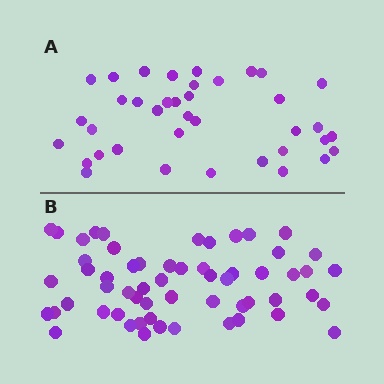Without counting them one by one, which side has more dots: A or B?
Region B (the bottom region) has more dots.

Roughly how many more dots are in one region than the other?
Region B has approximately 20 more dots than region A.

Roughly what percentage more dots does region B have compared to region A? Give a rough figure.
About 55% more.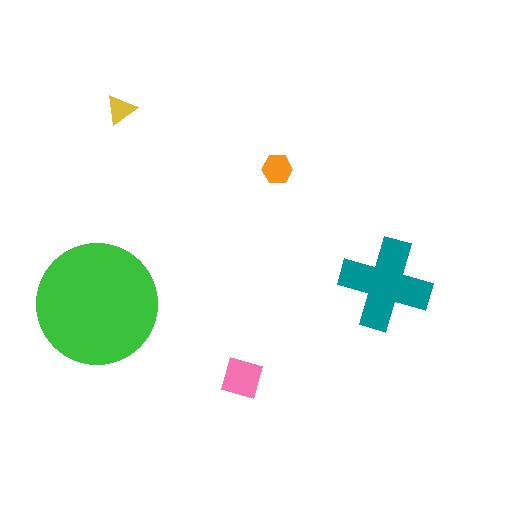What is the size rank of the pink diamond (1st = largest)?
3rd.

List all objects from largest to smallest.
The green circle, the teal cross, the pink diamond, the orange hexagon, the yellow triangle.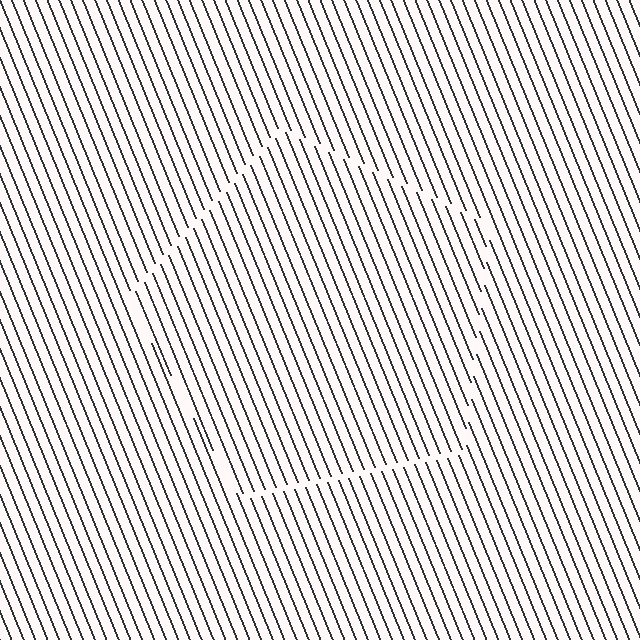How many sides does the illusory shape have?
5 sides — the line-ends trace a pentagon.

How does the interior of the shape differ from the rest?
The interior of the shape contains the same grating, shifted by half a period — the contour is defined by the phase discontinuity where line-ends from the inner and outer gratings abut.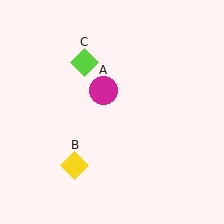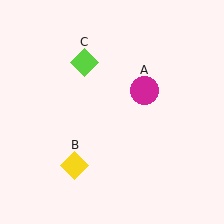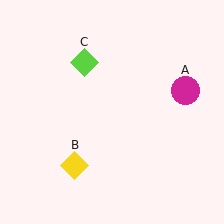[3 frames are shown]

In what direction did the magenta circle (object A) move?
The magenta circle (object A) moved right.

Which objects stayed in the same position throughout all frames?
Yellow diamond (object B) and lime diamond (object C) remained stationary.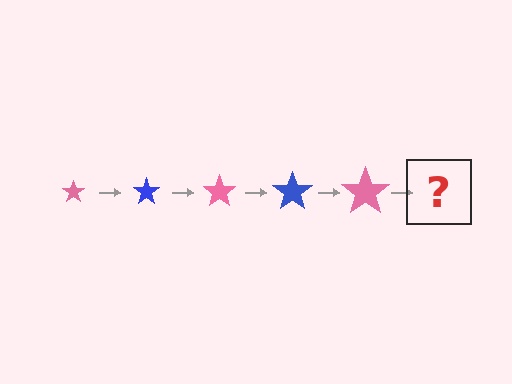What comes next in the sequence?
The next element should be a blue star, larger than the previous one.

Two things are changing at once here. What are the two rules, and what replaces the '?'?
The two rules are that the star grows larger each step and the color cycles through pink and blue. The '?' should be a blue star, larger than the previous one.